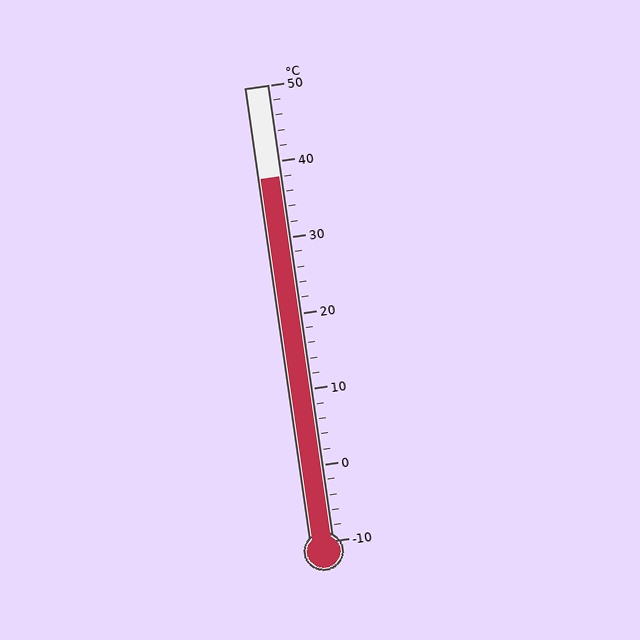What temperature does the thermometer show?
The thermometer shows approximately 38°C.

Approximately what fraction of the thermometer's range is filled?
The thermometer is filled to approximately 80% of its range.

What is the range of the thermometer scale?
The thermometer scale ranges from -10°C to 50°C.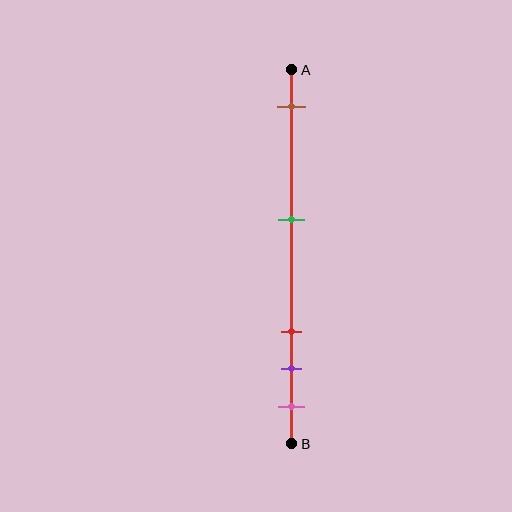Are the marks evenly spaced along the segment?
No, the marks are not evenly spaced.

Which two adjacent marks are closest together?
The purple and pink marks are the closest adjacent pair.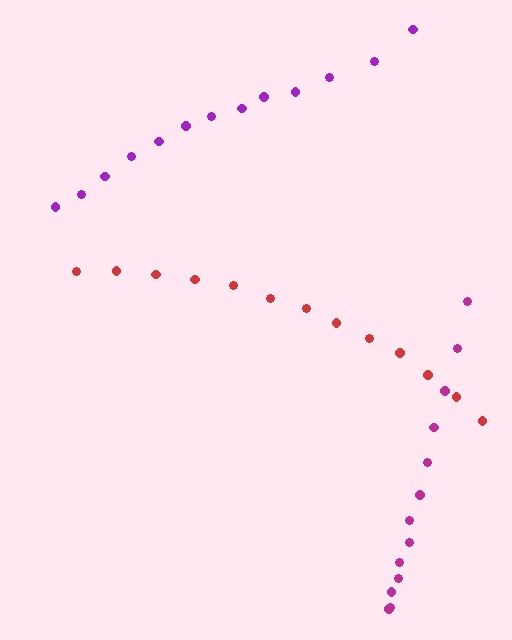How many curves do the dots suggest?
There are 3 distinct paths.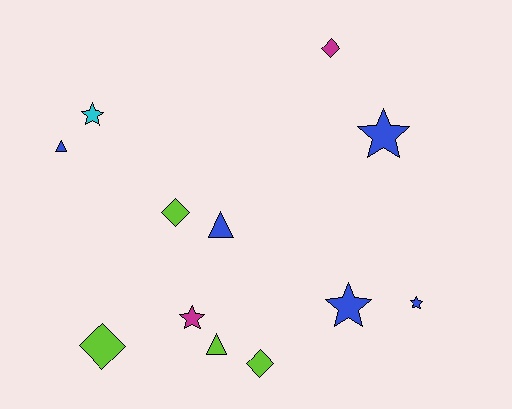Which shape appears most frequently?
Star, with 5 objects.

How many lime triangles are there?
There is 1 lime triangle.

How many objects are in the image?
There are 12 objects.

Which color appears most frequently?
Blue, with 5 objects.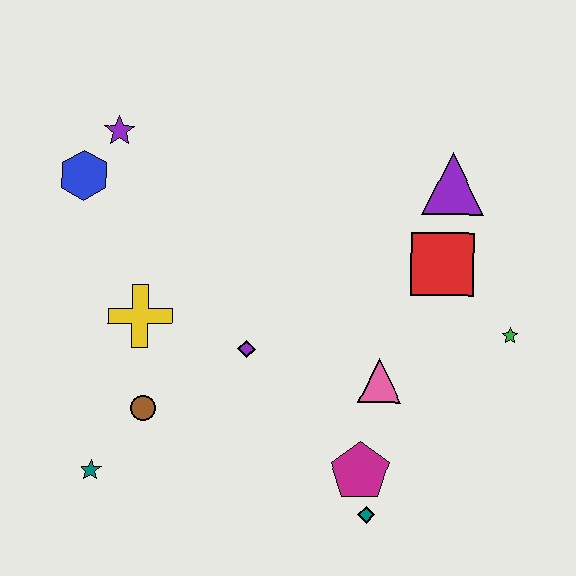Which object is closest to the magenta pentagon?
The teal diamond is closest to the magenta pentagon.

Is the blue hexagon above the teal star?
Yes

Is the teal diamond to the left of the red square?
Yes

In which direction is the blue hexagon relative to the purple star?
The blue hexagon is below the purple star.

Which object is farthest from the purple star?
The teal diamond is farthest from the purple star.